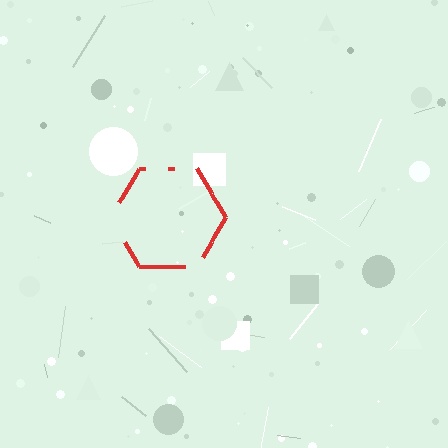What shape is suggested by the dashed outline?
The dashed outline suggests a hexagon.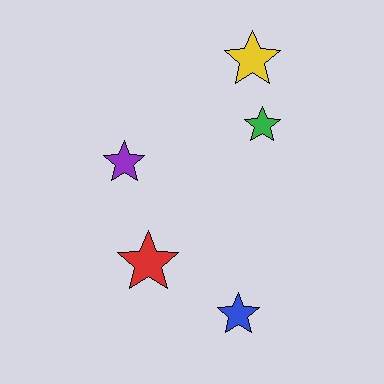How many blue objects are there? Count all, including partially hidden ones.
There is 1 blue object.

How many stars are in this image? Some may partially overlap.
There are 5 stars.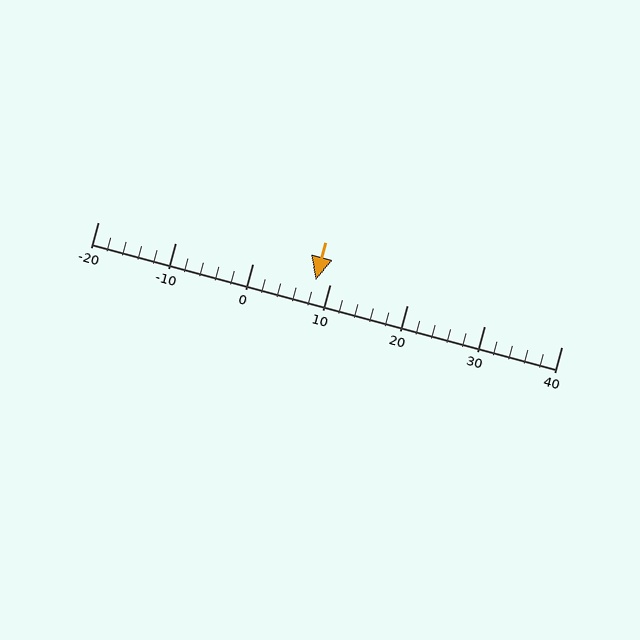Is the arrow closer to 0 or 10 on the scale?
The arrow is closer to 10.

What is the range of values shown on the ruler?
The ruler shows values from -20 to 40.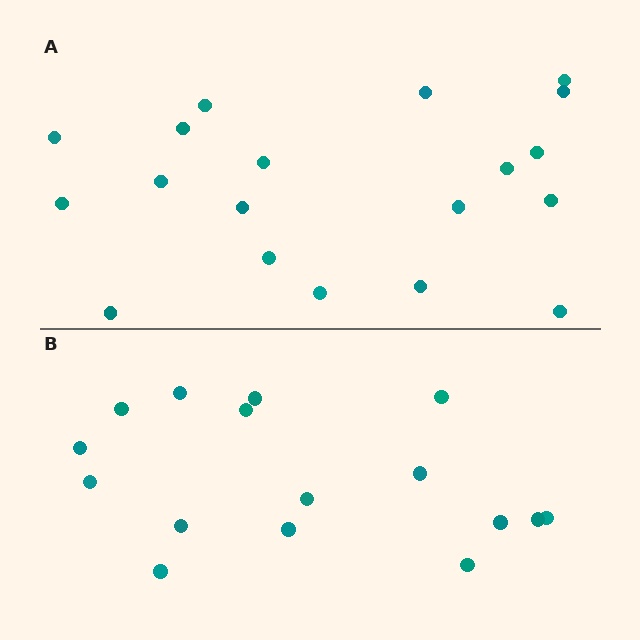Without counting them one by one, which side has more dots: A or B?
Region A (the top region) has more dots.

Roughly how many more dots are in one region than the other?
Region A has just a few more — roughly 2 or 3 more dots than region B.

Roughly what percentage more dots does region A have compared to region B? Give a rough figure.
About 20% more.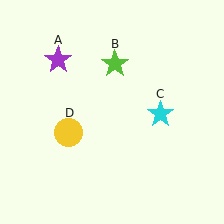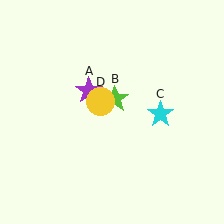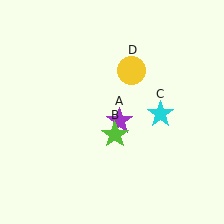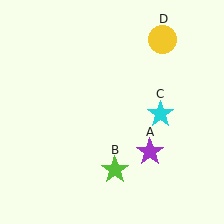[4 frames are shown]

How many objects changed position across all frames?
3 objects changed position: purple star (object A), lime star (object B), yellow circle (object D).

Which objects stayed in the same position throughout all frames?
Cyan star (object C) remained stationary.